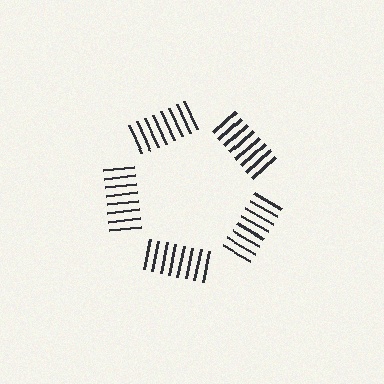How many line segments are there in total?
40 — 8 along each of the 5 edges.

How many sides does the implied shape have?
5 sides — the line-ends trace a pentagon.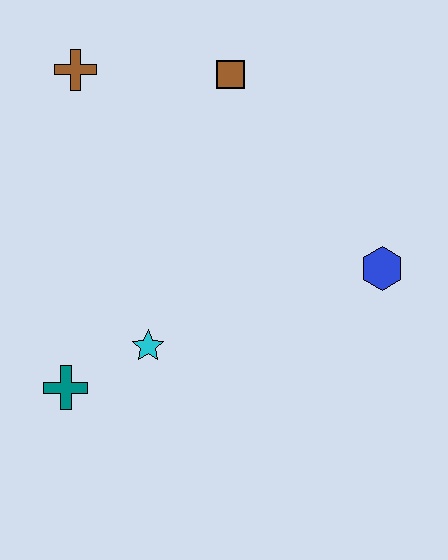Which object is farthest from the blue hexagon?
The brown cross is farthest from the blue hexagon.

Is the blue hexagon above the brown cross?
No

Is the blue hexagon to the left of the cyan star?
No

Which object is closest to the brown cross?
The brown square is closest to the brown cross.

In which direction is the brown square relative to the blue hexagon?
The brown square is above the blue hexagon.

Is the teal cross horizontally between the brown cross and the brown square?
No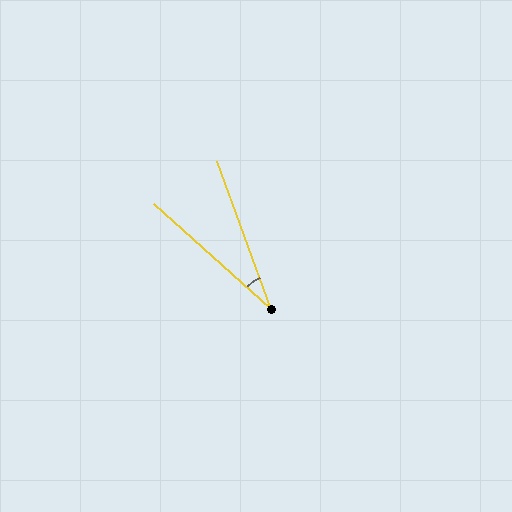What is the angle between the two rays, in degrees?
Approximately 28 degrees.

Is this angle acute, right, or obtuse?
It is acute.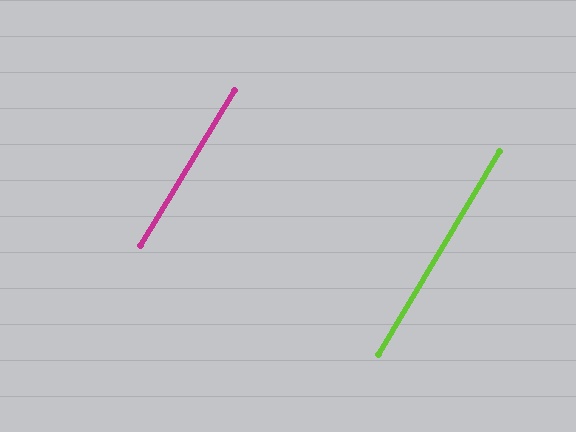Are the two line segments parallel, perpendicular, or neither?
Parallel — their directions differ by only 0.4°.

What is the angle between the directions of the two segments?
Approximately 0 degrees.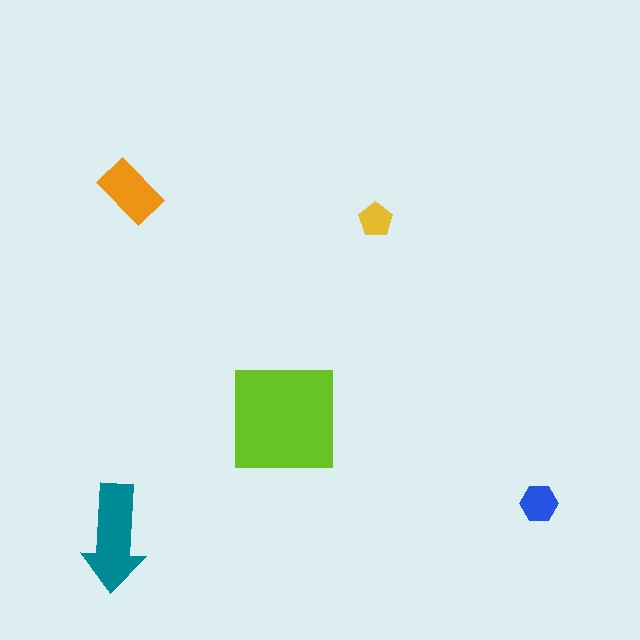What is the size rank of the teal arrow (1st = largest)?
2nd.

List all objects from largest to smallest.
The lime square, the teal arrow, the orange rectangle, the blue hexagon, the yellow pentagon.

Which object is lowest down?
The teal arrow is bottommost.